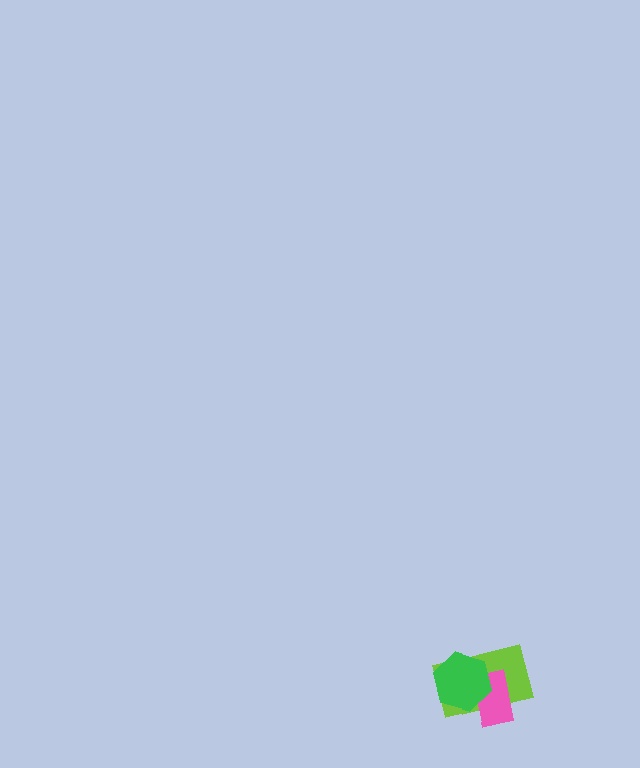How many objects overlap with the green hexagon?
2 objects overlap with the green hexagon.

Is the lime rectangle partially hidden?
Yes, it is partially covered by another shape.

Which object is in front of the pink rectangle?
The green hexagon is in front of the pink rectangle.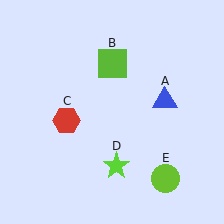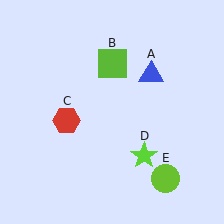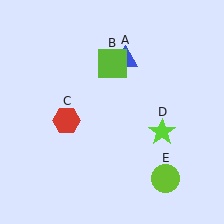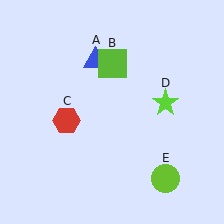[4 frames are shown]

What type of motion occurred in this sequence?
The blue triangle (object A), lime star (object D) rotated counterclockwise around the center of the scene.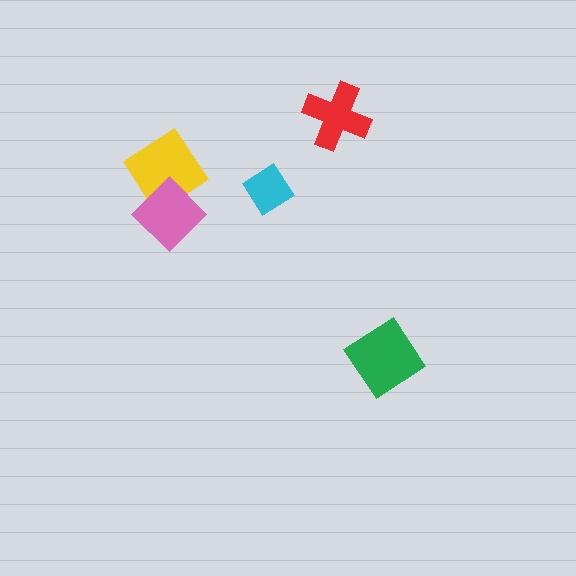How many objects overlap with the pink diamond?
1 object overlaps with the pink diamond.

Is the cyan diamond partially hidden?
No, no other shape covers it.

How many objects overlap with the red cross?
0 objects overlap with the red cross.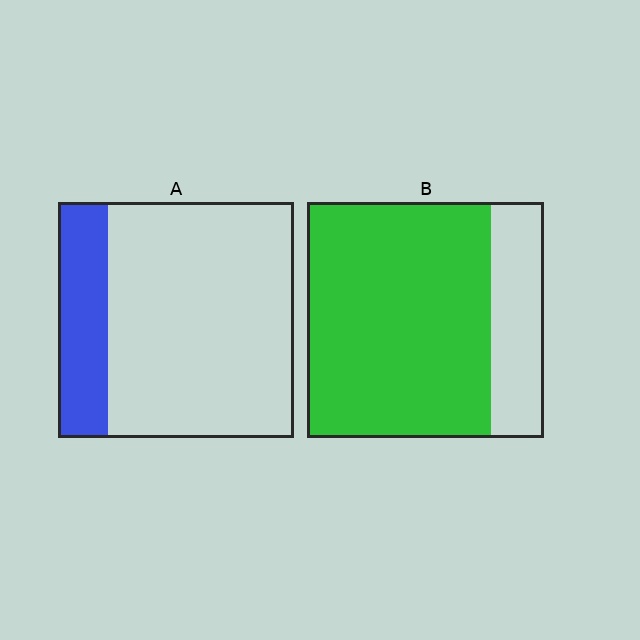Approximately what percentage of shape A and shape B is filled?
A is approximately 20% and B is approximately 80%.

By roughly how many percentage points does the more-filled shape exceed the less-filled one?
By roughly 55 percentage points (B over A).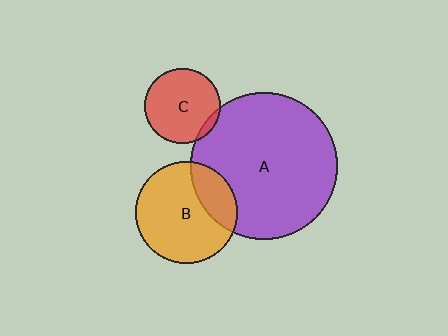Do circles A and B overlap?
Yes.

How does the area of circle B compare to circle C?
Approximately 1.8 times.